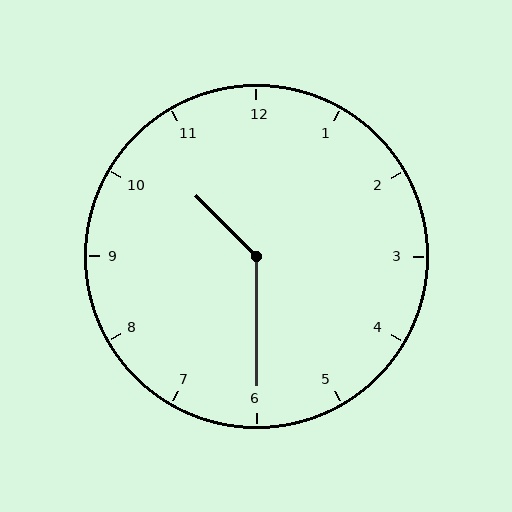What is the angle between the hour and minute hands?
Approximately 135 degrees.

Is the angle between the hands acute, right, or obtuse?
It is obtuse.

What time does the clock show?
10:30.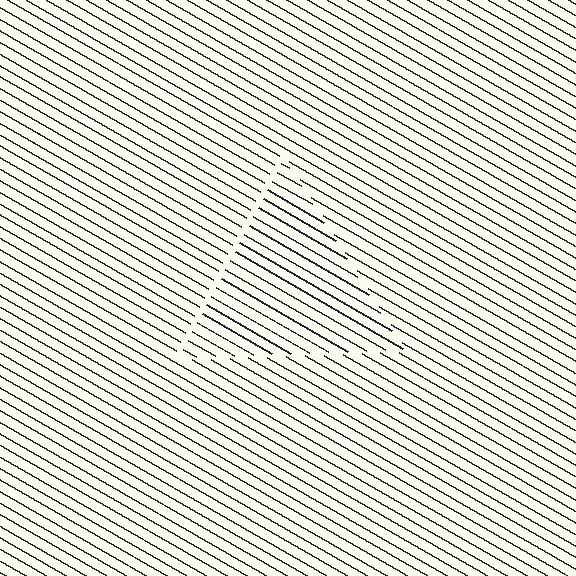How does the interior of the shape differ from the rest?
The interior of the shape contains the same grating, shifted by half a period — the contour is defined by the phase discontinuity where line-ends from the inner and outer gratings abut.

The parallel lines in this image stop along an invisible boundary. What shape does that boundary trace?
An illusory triangle. The interior of the shape contains the same grating, shifted by half a period — the contour is defined by the phase discontinuity where line-ends from the inner and outer gratings abut.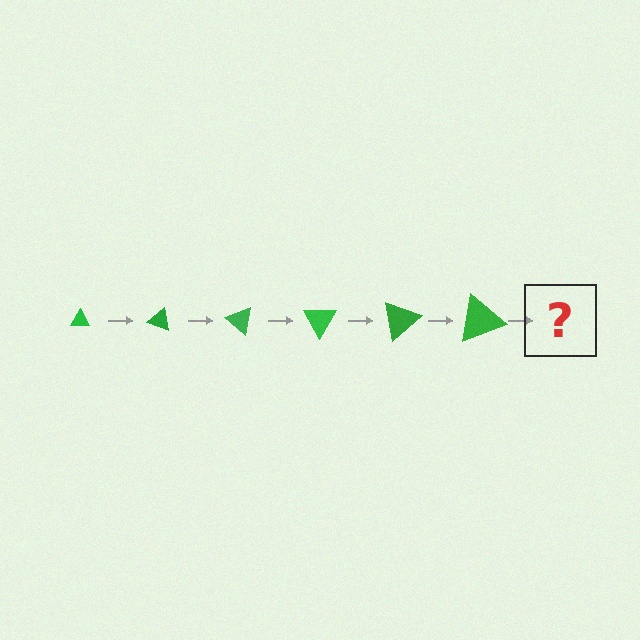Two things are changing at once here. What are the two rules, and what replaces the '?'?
The two rules are that the triangle grows larger each step and it rotates 20 degrees each step. The '?' should be a triangle, larger than the previous one and rotated 120 degrees from the start.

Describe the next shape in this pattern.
It should be a triangle, larger than the previous one and rotated 120 degrees from the start.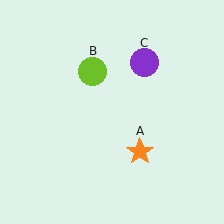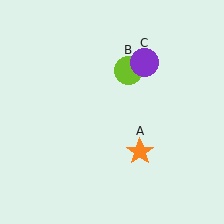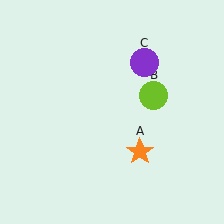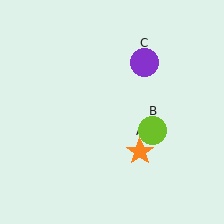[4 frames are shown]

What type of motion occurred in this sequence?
The lime circle (object B) rotated clockwise around the center of the scene.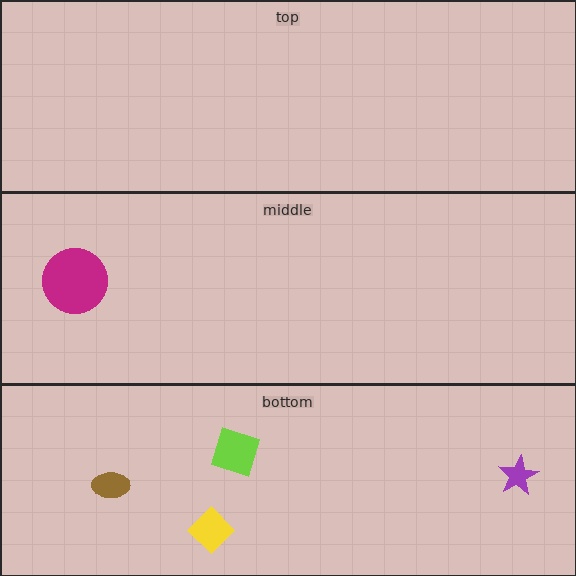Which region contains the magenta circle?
The middle region.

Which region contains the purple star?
The bottom region.